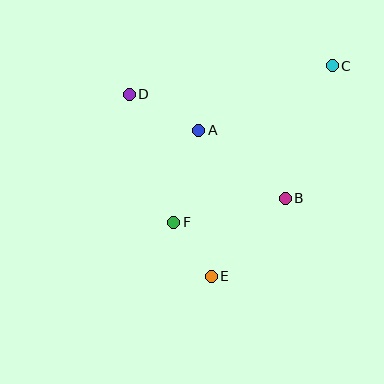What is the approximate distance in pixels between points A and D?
The distance between A and D is approximately 78 pixels.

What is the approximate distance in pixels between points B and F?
The distance between B and F is approximately 114 pixels.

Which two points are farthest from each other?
Points C and E are farthest from each other.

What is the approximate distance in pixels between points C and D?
The distance between C and D is approximately 205 pixels.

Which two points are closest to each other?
Points E and F are closest to each other.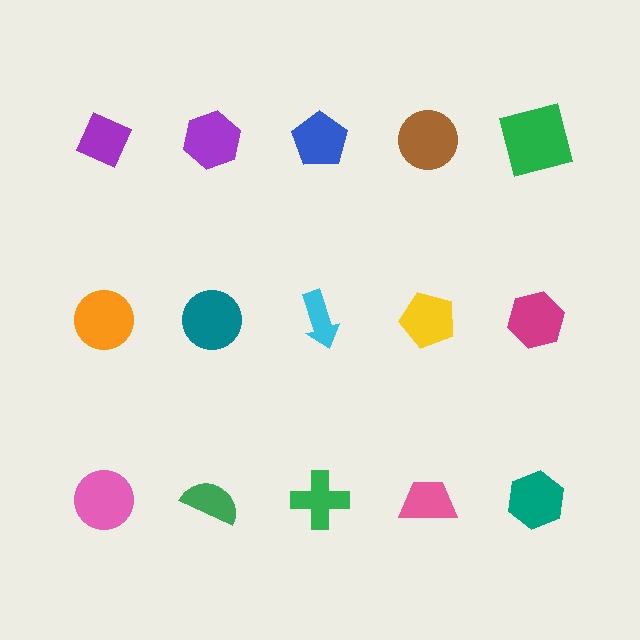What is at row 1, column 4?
A brown circle.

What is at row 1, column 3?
A blue pentagon.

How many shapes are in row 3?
5 shapes.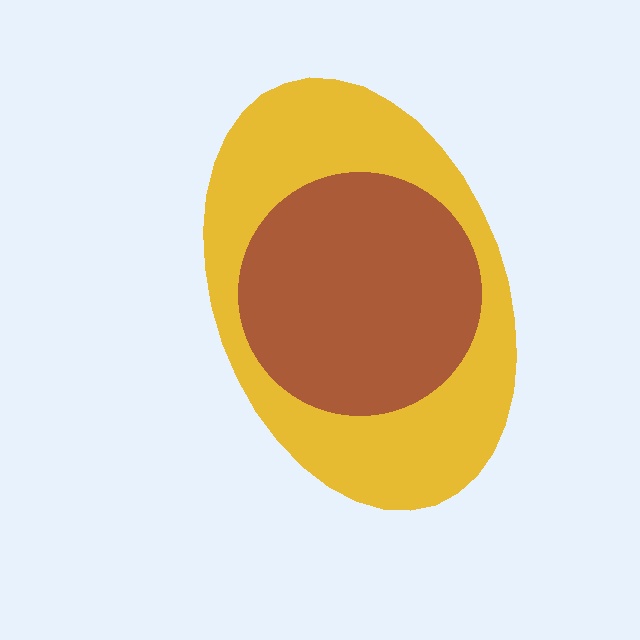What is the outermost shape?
The yellow ellipse.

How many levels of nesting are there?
2.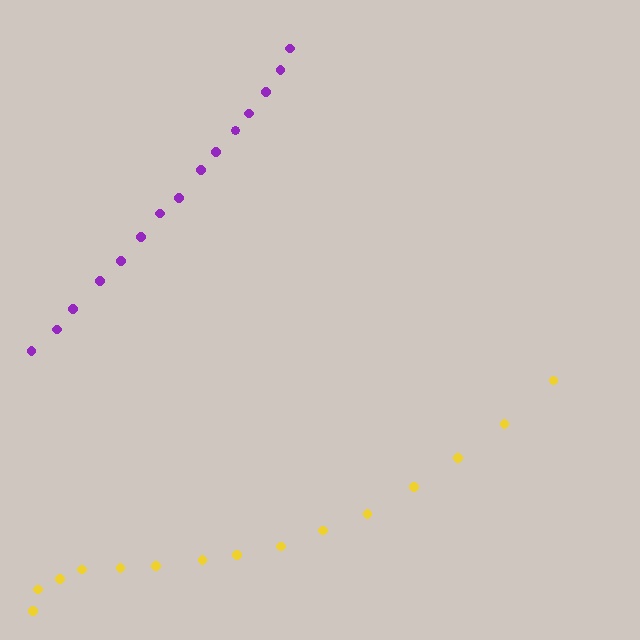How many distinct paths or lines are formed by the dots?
There are 2 distinct paths.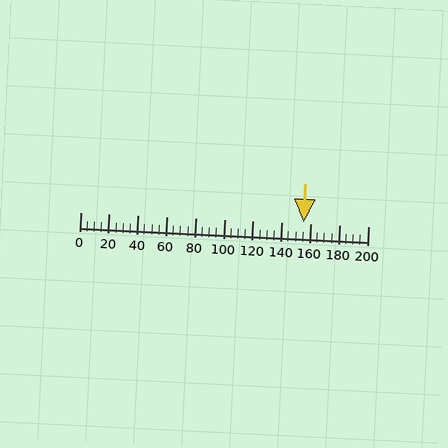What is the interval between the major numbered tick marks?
The major tick marks are spaced 20 units apart.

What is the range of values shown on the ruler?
The ruler shows values from 0 to 200.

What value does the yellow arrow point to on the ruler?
The yellow arrow points to approximately 155.